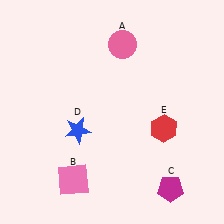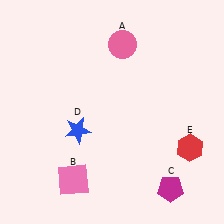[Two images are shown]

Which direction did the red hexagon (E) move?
The red hexagon (E) moved right.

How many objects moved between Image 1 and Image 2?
1 object moved between the two images.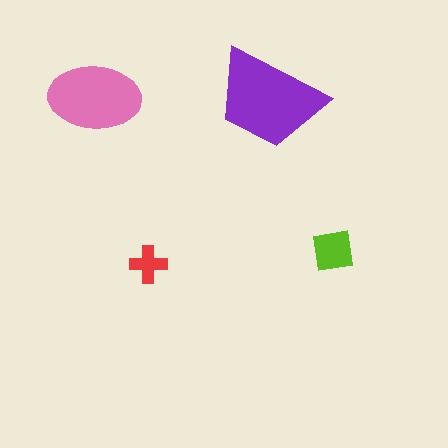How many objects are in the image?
There are 4 objects in the image.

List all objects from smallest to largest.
The red cross, the lime square, the pink ellipse, the purple trapezoid.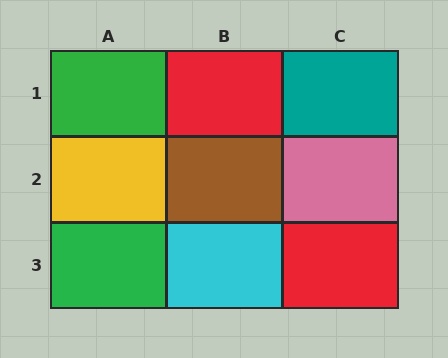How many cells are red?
2 cells are red.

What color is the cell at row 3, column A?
Green.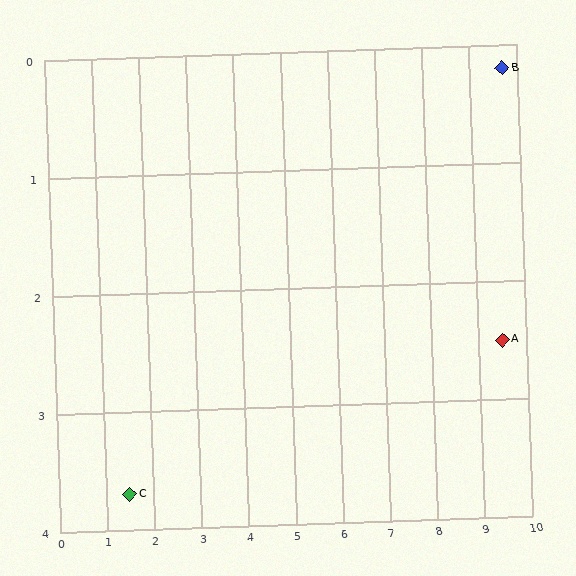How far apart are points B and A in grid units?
Points B and A are about 2.3 grid units apart.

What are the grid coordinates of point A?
Point A is at approximately (9.5, 2.5).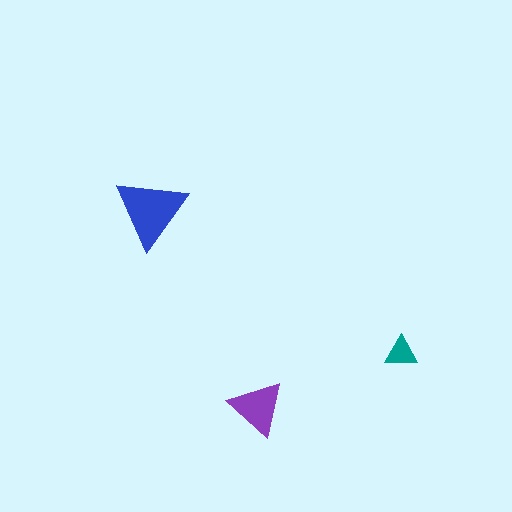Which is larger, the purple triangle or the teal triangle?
The purple one.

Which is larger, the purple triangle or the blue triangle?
The blue one.